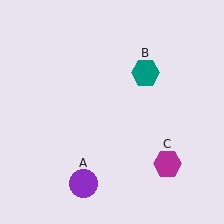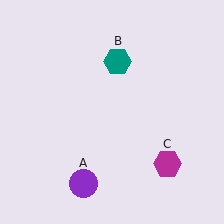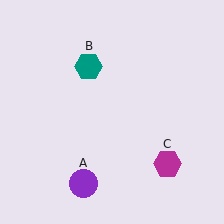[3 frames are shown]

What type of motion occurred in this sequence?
The teal hexagon (object B) rotated counterclockwise around the center of the scene.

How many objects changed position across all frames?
1 object changed position: teal hexagon (object B).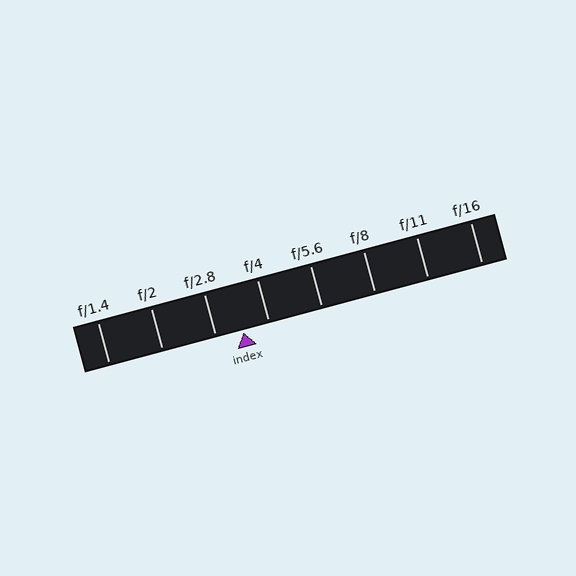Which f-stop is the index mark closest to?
The index mark is closest to f/4.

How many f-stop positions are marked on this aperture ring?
There are 8 f-stop positions marked.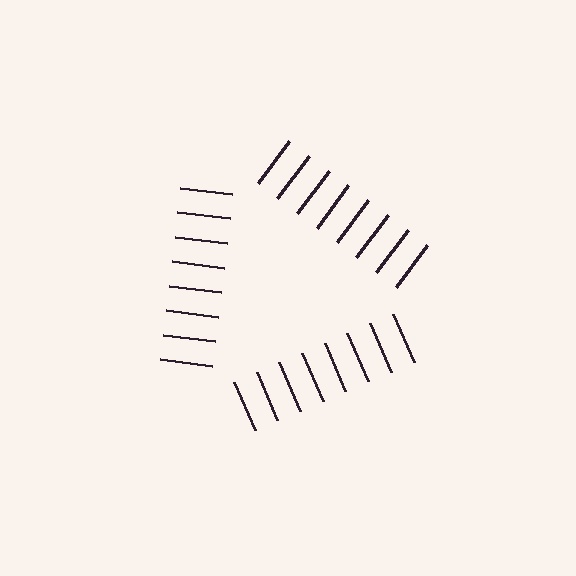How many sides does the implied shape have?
3 sides — the line-ends trace a triangle.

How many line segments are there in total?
24 — 8 along each of the 3 edges.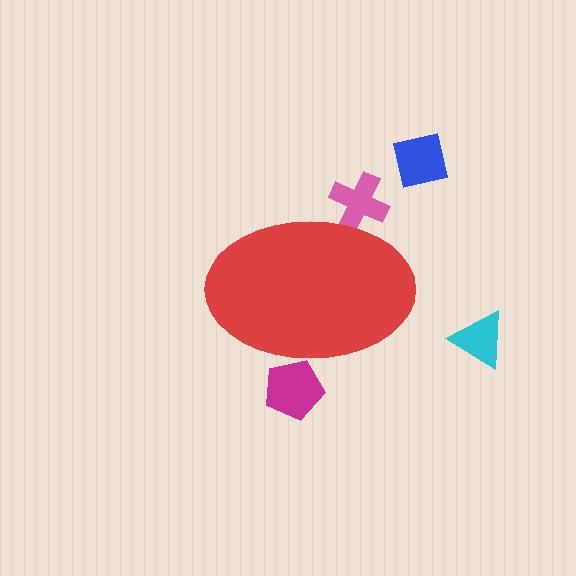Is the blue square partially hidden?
No, the blue square is fully visible.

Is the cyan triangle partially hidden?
No, the cyan triangle is fully visible.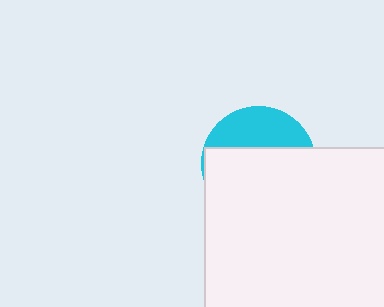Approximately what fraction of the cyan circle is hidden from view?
Roughly 67% of the cyan circle is hidden behind the white rectangle.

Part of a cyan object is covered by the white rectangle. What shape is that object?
It is a circle.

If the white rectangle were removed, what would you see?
You would see the complete cyan circle.